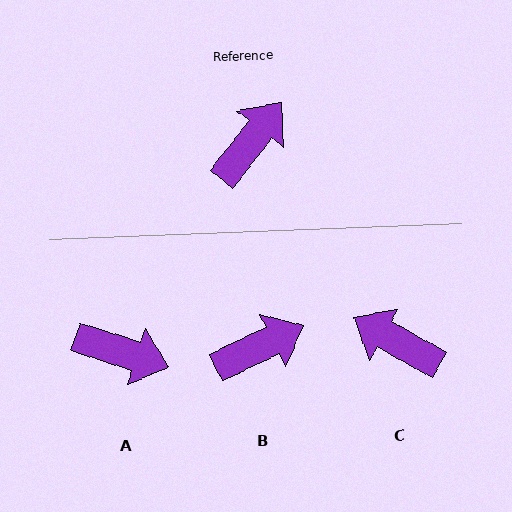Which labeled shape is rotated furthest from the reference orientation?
C, about 99 degrees away.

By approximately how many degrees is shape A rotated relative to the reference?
Approximately 70 degrees clockwise.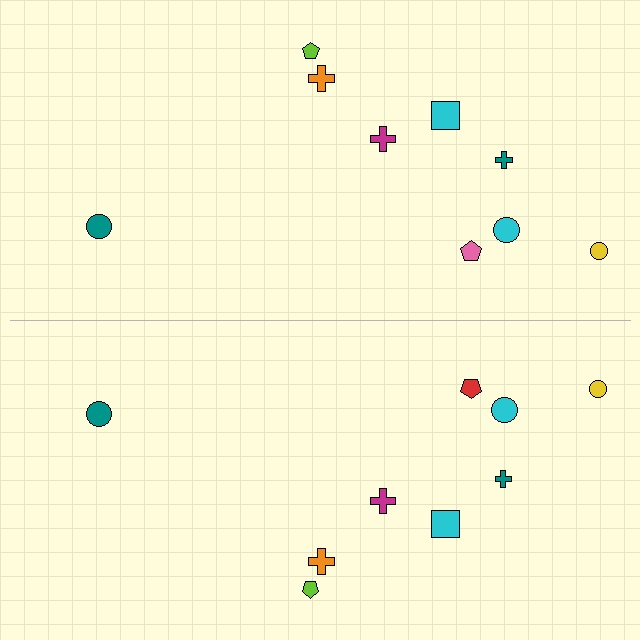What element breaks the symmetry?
The red pentagon on the bottom side breaks the symmetry — its mirror counterpart is pink.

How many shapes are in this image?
There are 18 shapes in this image.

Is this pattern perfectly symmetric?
No, the pattern is not perfectly symmetric. The red pentagon on the bottom side breaks the symmetry — its mirror counterpart is pink.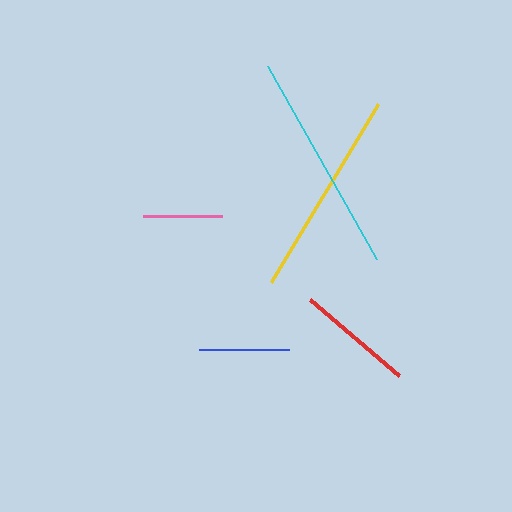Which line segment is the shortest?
The pink line is the shortest at approximately 79 pixels.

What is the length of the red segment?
The red segment is approximately 117 pixels long.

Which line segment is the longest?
The cyan line is the longest at approximately 222 pixels.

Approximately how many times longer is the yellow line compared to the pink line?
The yellow line is approximately 2.6 times the length of the pink line.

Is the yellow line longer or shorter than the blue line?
The yellow line is longer than the blue line.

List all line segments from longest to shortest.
From longest to shortest: cyan, yellow, red, blue, pink.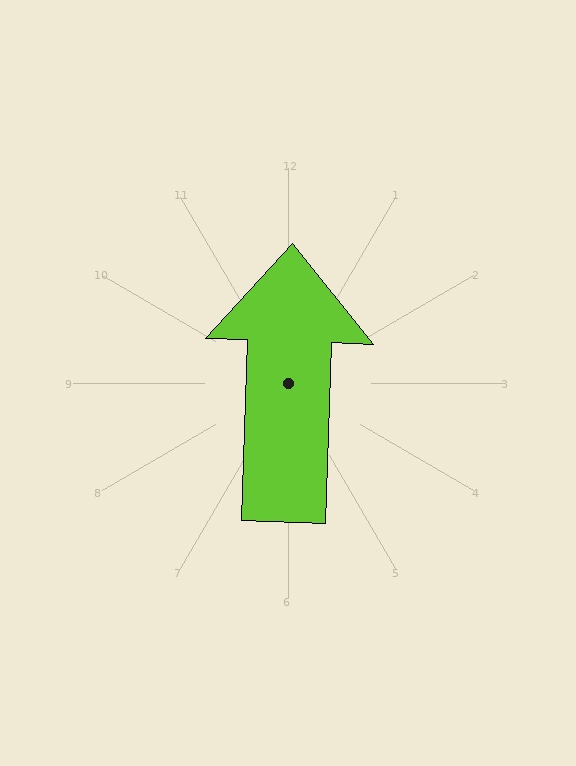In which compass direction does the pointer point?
North.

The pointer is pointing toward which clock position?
Roughly 12 o'clock.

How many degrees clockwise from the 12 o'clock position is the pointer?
Approximately 2 degrees.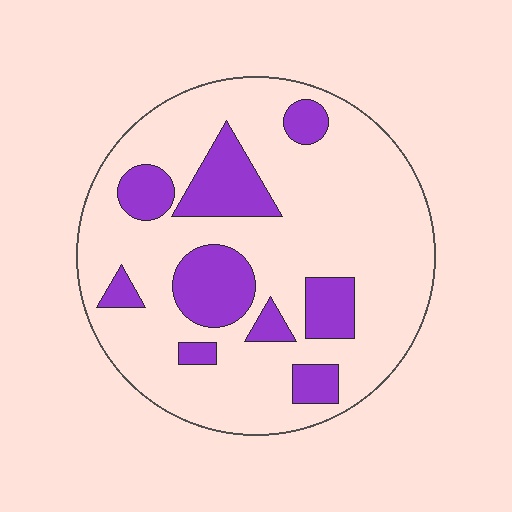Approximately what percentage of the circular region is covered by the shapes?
Approximately 25%.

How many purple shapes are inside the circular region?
9.